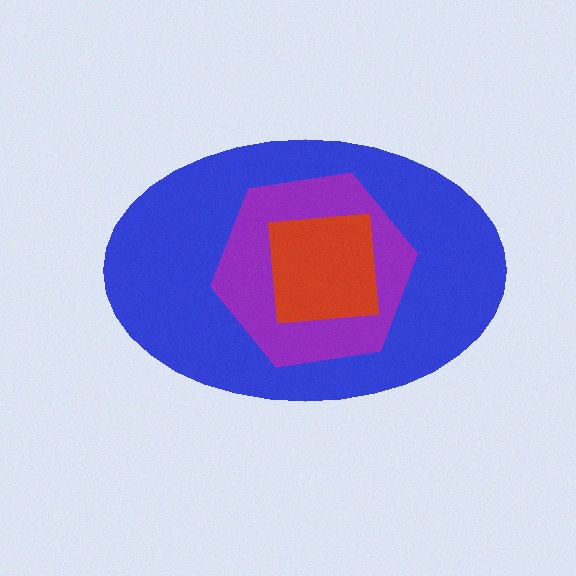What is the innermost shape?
The red square.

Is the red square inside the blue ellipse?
Yes.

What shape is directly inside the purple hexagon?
The red square.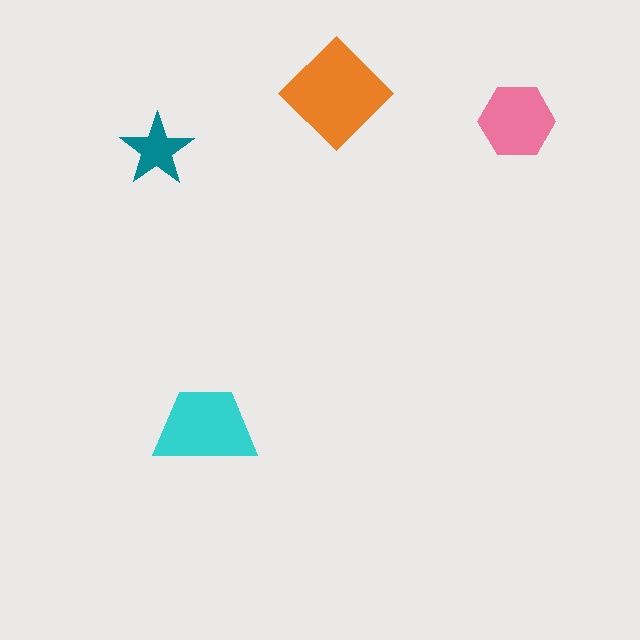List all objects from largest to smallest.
The orange diamond, the cyan trapezoid, the pink hexagon, the teal star.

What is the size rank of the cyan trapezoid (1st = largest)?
2nd.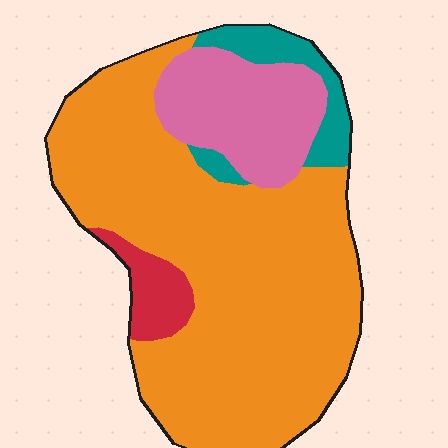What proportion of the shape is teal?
Teal covers about 10% of the shape.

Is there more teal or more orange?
Orange.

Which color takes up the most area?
Orange, at roughly 70%.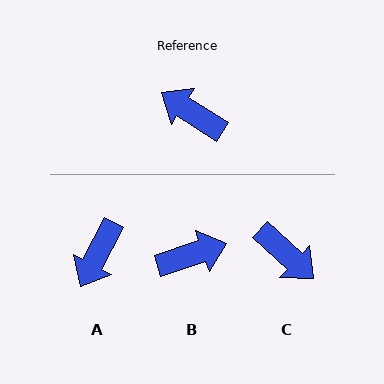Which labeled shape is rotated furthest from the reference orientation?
C, about 170 degrees away.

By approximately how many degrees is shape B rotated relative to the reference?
Approximately 129 degrees clockwise.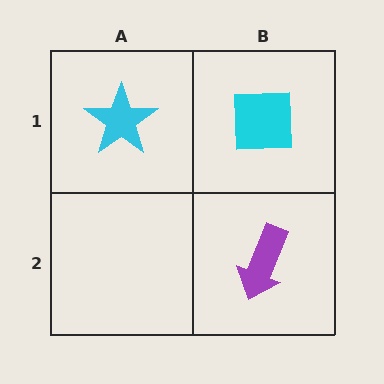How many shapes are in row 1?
2 shapes.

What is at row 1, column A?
A cyan star.